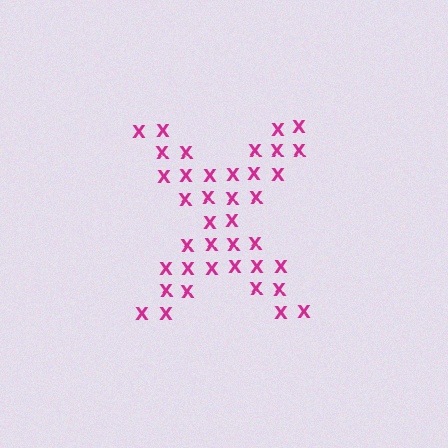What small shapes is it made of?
It is made of small letter X's.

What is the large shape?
The large shape is the letter X.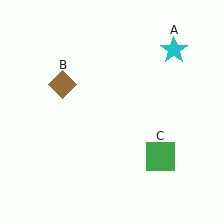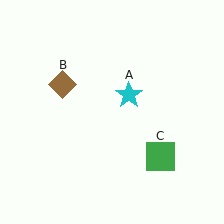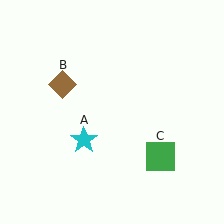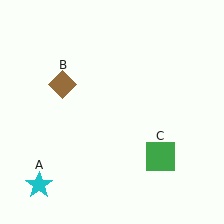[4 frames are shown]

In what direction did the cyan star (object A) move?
The cyan star (object A) moved down and to the left.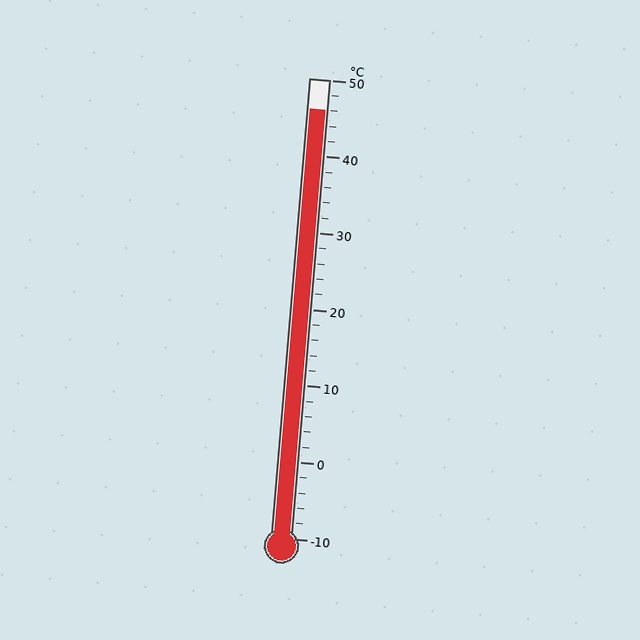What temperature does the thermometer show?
The thermometer shows approximately 46°C.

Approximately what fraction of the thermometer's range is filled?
The thermometer is filled to approximately 95% of its range.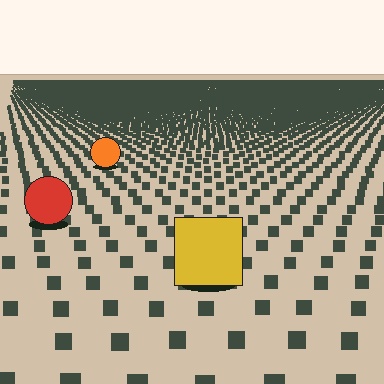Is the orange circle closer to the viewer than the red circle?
No. The red circle is closer — you can tell from the texture gradient: the ground texture is coarser near it.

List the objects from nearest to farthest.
From nearest to farthest: the yellow square, the red circle, the orange circle.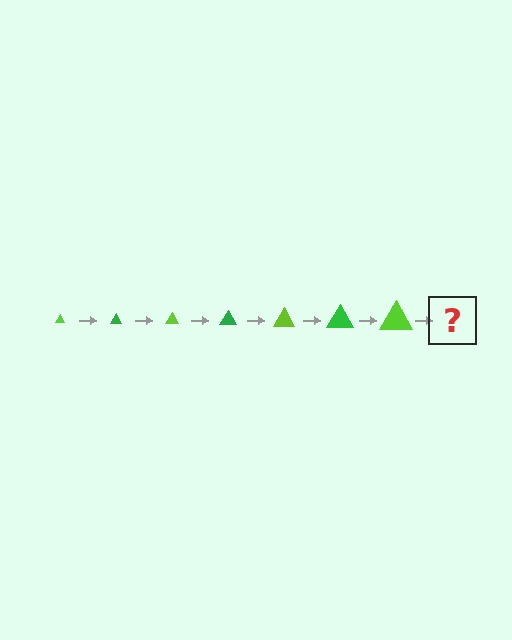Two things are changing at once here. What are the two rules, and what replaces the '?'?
The two rules are that the triangle grows larger each step and the color cycles through lime and green. The '?' should be a green triangle, larger than the previous one.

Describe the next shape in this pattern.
It should be a green triangle, larger than the previous one.